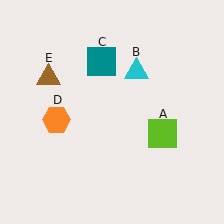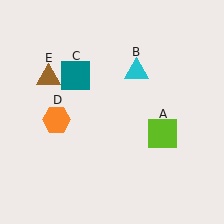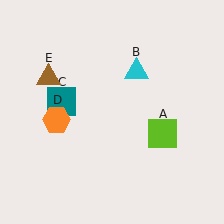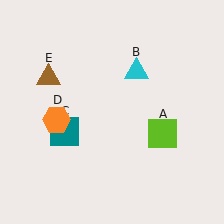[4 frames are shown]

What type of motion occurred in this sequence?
The teal square (object C) rotated counterclockwise around the center of the scene.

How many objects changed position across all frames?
1 object changed position: teal square (object C).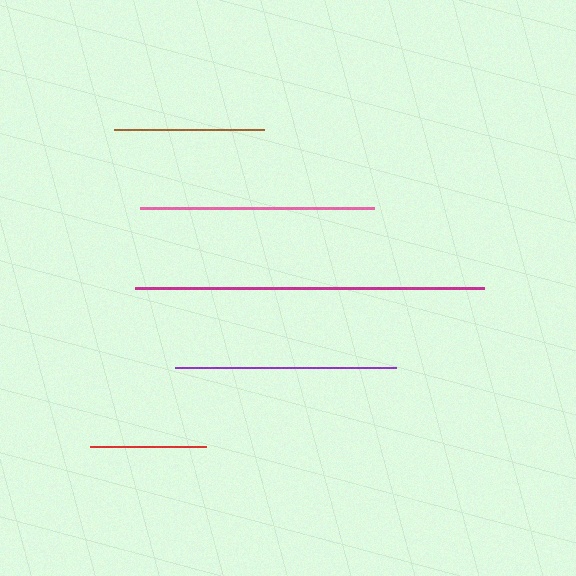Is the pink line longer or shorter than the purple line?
The pink line is longer than the purple line.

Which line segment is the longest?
The magenta line is the longest at approximately 349 pixels.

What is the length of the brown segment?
The brown segment is approximately 149 pixels long.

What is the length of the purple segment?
The purple segment is approximately 222 pixels long.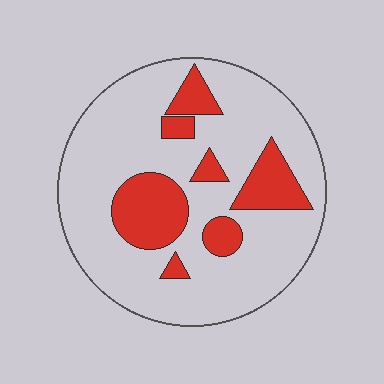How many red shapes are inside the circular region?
7.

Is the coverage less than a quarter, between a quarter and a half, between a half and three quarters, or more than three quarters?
Less than a quarter.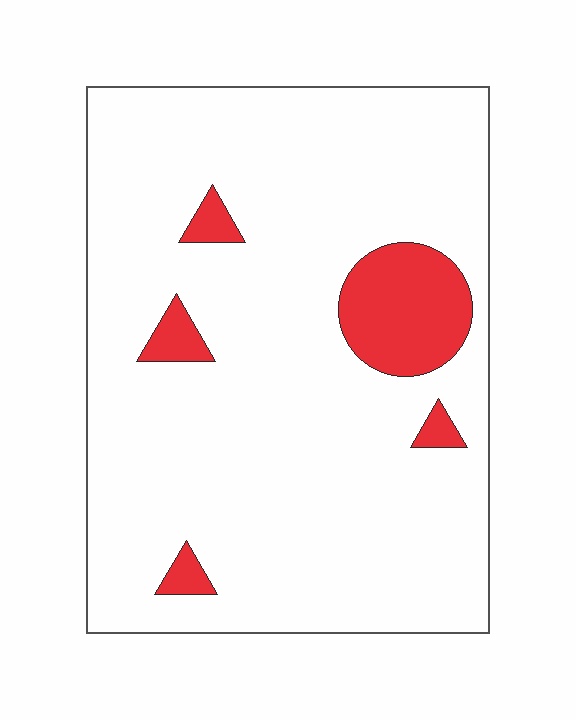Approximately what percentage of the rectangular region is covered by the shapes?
Approximately 10%.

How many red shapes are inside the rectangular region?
5.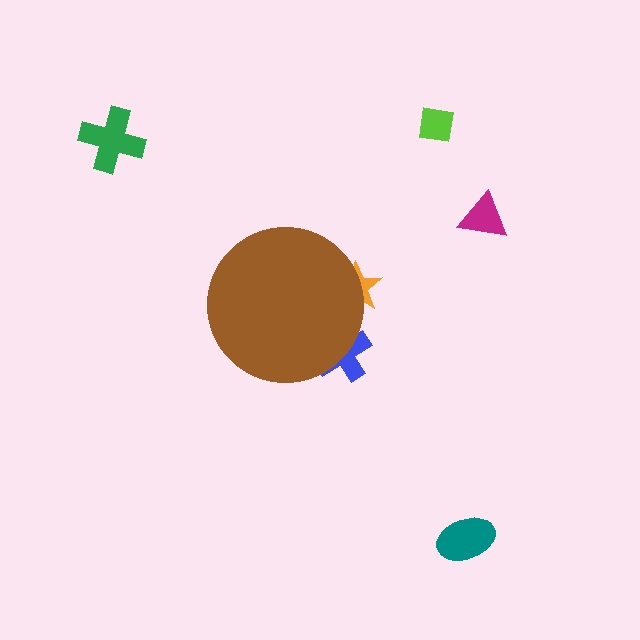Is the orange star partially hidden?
Yes, the orange star is partially hidden behind the brown circle.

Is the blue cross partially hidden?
Yes, the blue cross is partially hidden behind the brown circle.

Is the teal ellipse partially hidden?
No, the teal ellipse is fully visible.